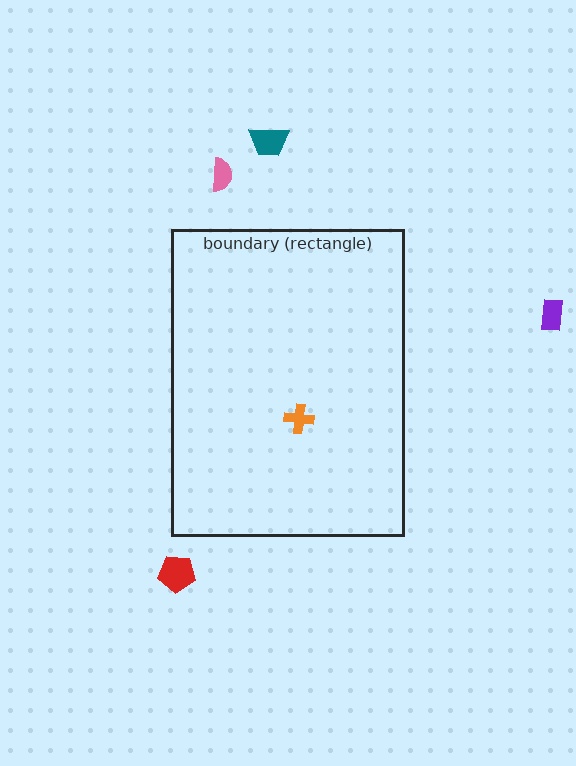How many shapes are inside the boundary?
1 inside, 4 outside.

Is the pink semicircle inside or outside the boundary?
Outside.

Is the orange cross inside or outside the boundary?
Inside.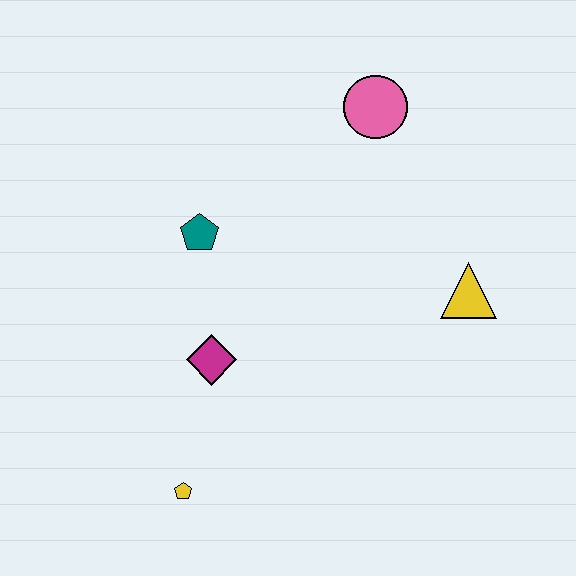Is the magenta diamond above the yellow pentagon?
Yes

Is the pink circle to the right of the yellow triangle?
No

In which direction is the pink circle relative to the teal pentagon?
The pink circle is to the right of the teal pentagon.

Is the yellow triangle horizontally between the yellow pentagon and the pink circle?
No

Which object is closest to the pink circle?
The yellow triangle is closest to the pink circle.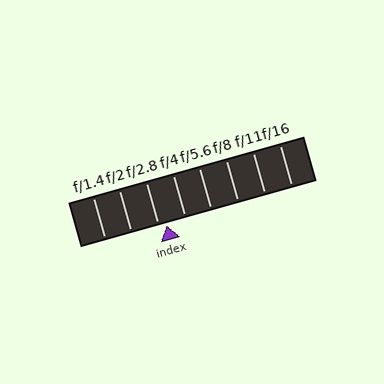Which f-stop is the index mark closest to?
The index mark is closest to f/2.8.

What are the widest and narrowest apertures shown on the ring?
The widest aperture shown is f/1.4 and the narrowest is f/16.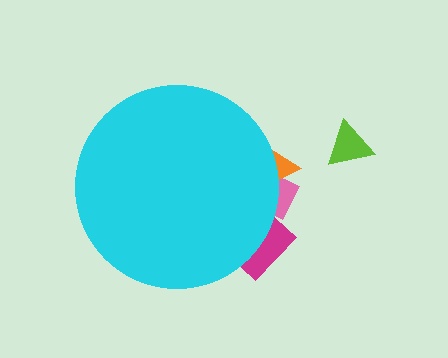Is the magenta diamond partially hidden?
Yes, the magenta diamond is partially hidden behind the cyan circle.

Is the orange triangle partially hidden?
Yes, the orange triangle is partially hidden behind the cyan circle.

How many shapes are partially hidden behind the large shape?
3 shapes are partially hidden.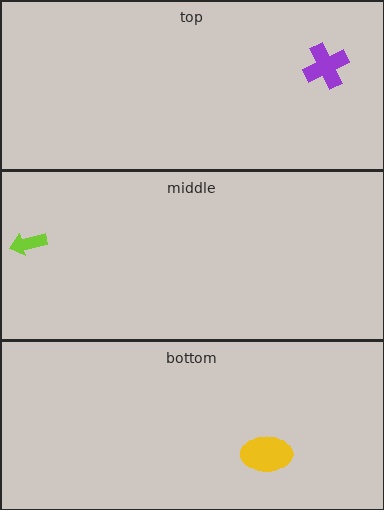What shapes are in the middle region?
The lime arrow.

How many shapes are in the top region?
1.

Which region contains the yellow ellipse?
The bottom region.